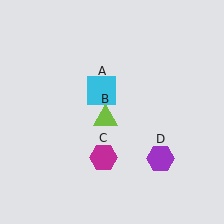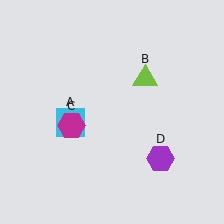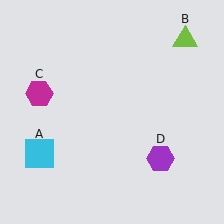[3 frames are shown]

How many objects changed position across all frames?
3 objects changed position: cyan square (object A), lime triangle (object B), magenta hexagon (object C).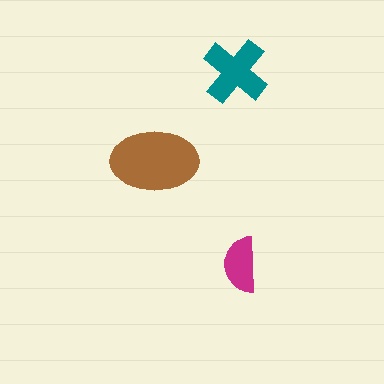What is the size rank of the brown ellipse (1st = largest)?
1st.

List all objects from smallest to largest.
The magenta semicircle, the teal cross, the brown ellipse.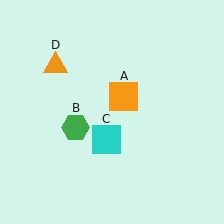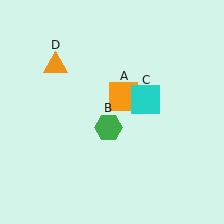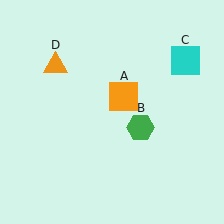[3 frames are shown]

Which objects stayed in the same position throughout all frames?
Orange square (object A) and orange triangle (object D) remained stationary.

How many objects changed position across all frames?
2 objects changed position: green hexagon (object B), cyan square (object C).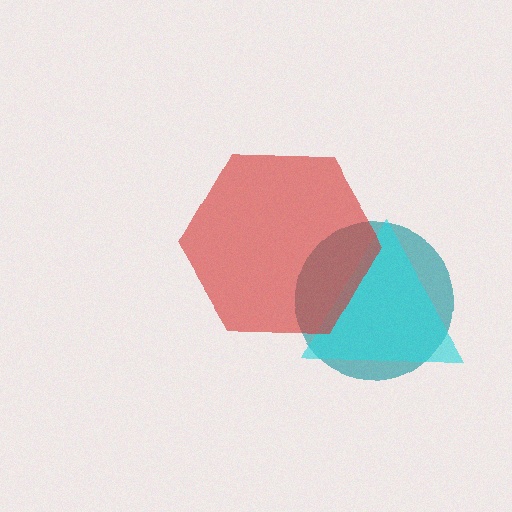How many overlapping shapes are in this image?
There are 3 overlapping shapes in the image.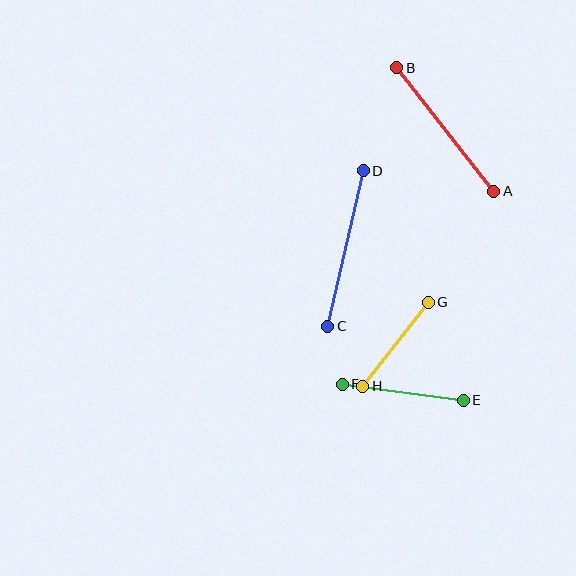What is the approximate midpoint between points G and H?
The midpoint is at approximately (396, 344) pixels.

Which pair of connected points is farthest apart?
Points C and D are farthest apart.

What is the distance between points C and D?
The distance is approximately 159 pixels.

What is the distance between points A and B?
The distance is approximately 157 pixels.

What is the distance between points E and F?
The distance is approximately 122 pixels.